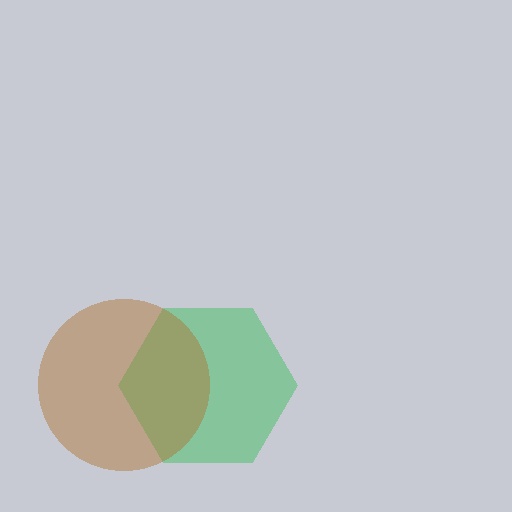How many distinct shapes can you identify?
There are 2 distinct shapes: a green hexagon, a brown circle.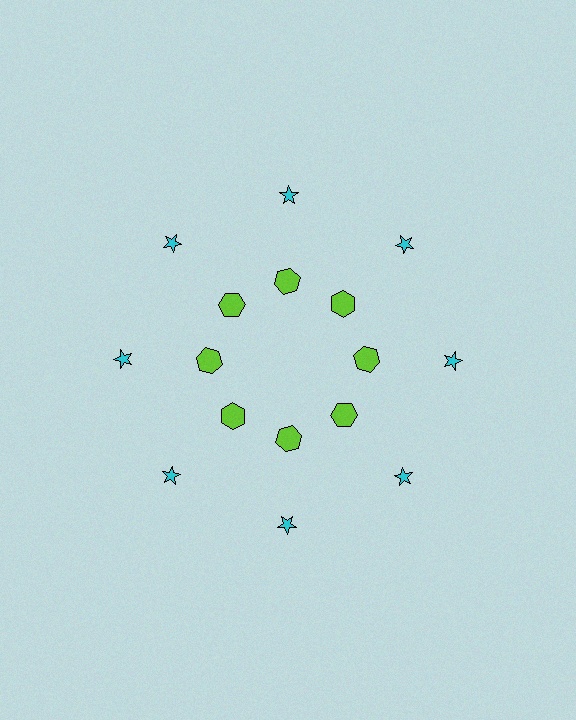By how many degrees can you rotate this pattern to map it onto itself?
The pattern maps onto itself every 45 degrees of rotation.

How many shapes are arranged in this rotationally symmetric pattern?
There are 16 shapes, arranged in 8 groups of 2.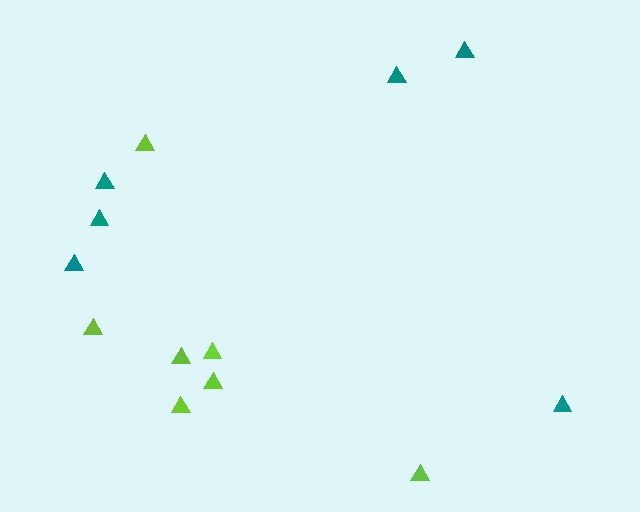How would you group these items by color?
There are 2 groups: one group of teal triangles (6) and one group of lime triangles (7).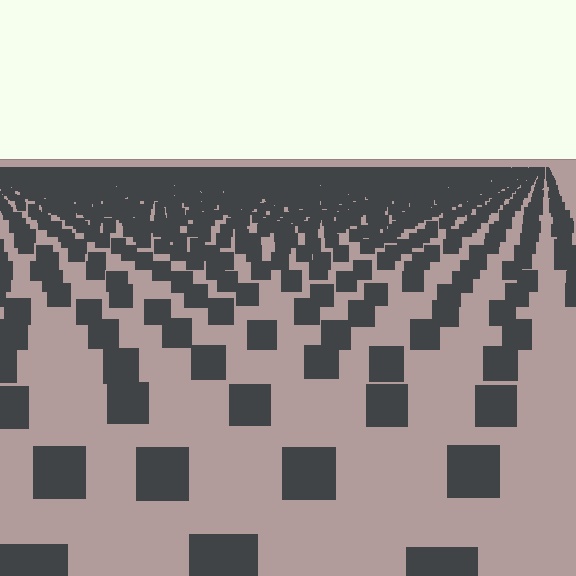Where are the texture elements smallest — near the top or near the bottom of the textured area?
Near the top.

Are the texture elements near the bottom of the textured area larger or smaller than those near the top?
Larger. Near the bottom, elements are closer to the viewer and appear at a bigger on-screen size.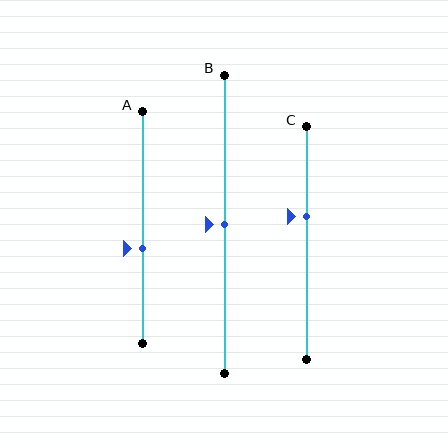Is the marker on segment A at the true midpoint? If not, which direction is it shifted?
No, the marker on segment A is shifted downward by about 9% of the segment length.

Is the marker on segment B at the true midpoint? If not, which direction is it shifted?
Yes, the marker on segment B is at the true midpoint.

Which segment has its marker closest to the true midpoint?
Segment B has its marker closest to the true midpoint.